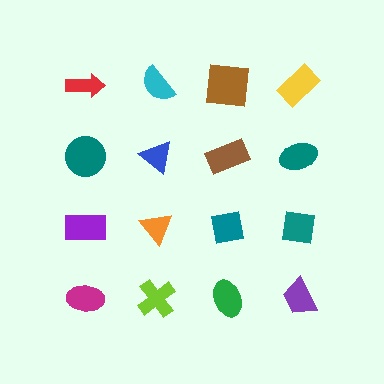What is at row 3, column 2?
An orange triangle.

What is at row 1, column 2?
A cyan semicircle.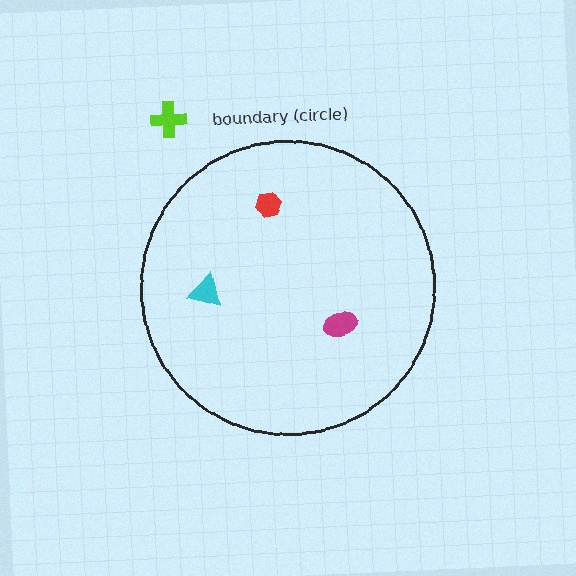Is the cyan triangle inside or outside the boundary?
Inside.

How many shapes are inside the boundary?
3 inside, 1 outside.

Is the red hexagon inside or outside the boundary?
Inside.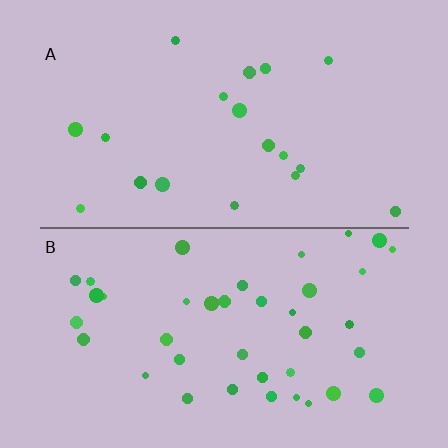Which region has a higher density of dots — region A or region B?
B (the bottom).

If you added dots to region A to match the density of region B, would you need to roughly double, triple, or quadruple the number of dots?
Approximately double.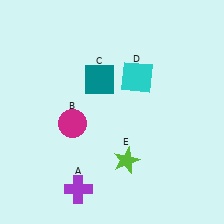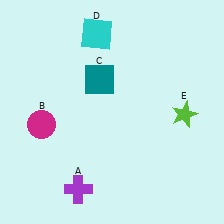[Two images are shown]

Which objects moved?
The objects that moved are: the magenta circle (B), the cyan square (D), the lime star (E).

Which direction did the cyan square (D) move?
The cyan square (D) moved up.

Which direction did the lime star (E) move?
The lime star (E) moved right.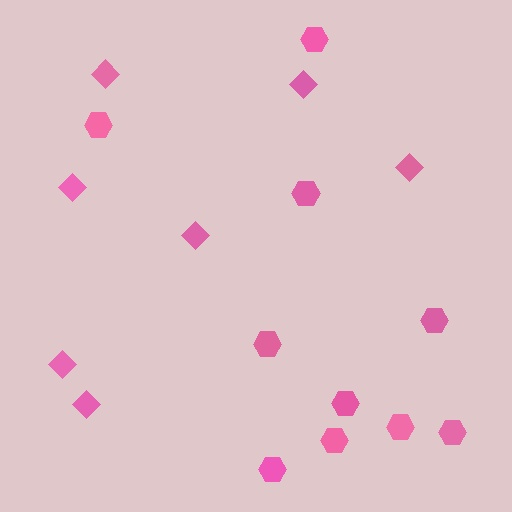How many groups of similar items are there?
There are 2 groups: one group of hexagons (10) and one group of diamonds (7).